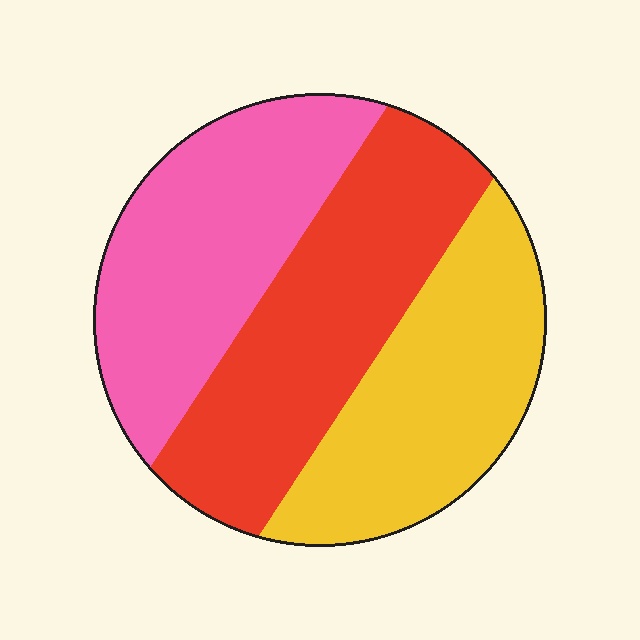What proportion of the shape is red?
Red covers 36% of the shape.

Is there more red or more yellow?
Red.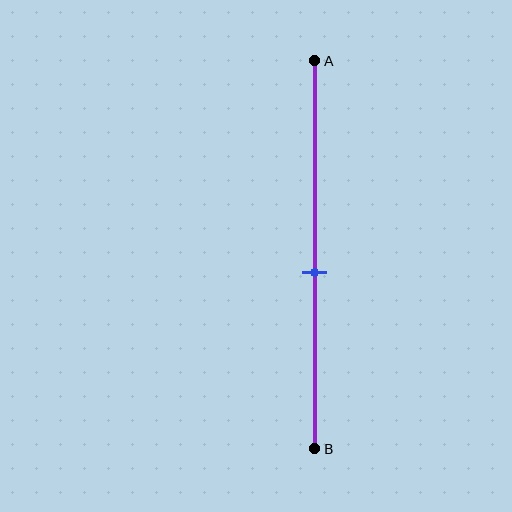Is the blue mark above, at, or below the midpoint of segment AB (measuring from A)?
The blue mark is below the midpoint of segment AB.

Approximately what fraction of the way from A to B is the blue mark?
The blue mark is approximately 55% of the way from A to B.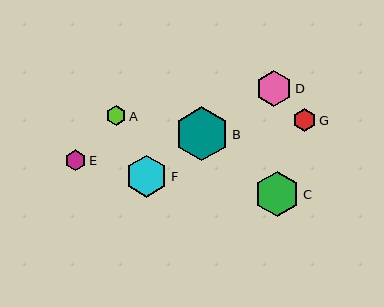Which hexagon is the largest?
Hexagon B is the largest with a size of approximately 54 pixels.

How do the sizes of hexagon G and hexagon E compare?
Hexagon G and hexagon E are approximately the same size.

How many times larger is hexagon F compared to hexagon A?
Hexagon F is approximately 2.1 times the size of hexagon A.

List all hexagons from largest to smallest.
From largest to smallest: B, C, F, D, G, E, A.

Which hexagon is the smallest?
Hexagon A is the smallest with a size of approximately 20 pixels.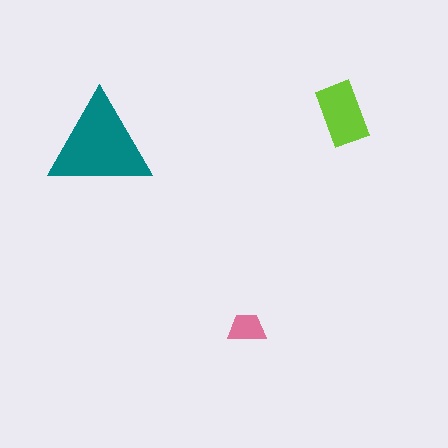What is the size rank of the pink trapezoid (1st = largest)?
3rd.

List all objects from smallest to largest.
The pink trapezoid, the lime rectangle, the teal triangle.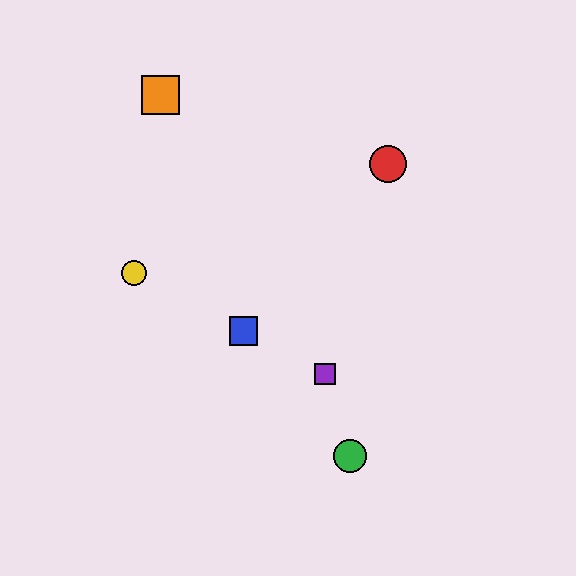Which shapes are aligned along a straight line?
The blue square, the yellow circle, the purple square are aligned along a straight line.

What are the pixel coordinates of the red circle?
The red circle is at (388, 164).